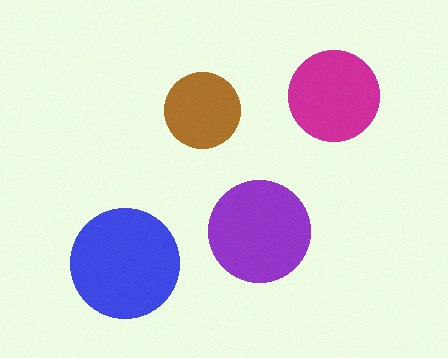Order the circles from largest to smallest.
the blue one, the purple one, the magenta one, the brown one.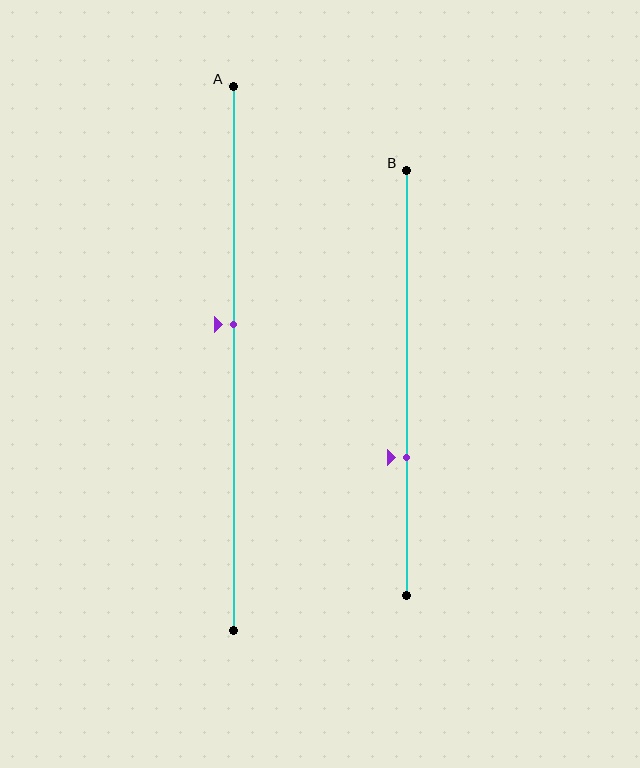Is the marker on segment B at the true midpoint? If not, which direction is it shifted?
No, the marker on segment B is shifted downward by about 18% of the segment length.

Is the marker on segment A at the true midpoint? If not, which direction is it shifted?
No, the marker on segment A is shifted upward by about 6% of the segment length.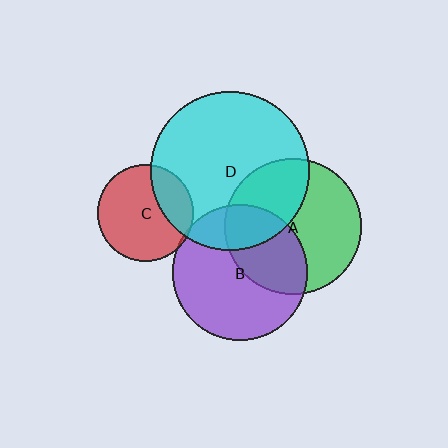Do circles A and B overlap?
Yes.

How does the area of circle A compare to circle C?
Approximately 2.0 times.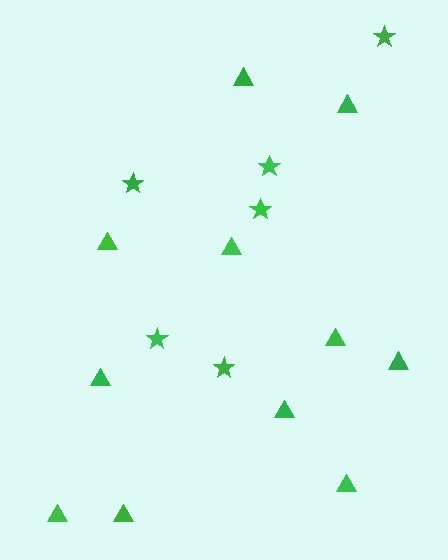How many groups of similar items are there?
There are 2 groups: one group of stars (6) and one group of triangles (11).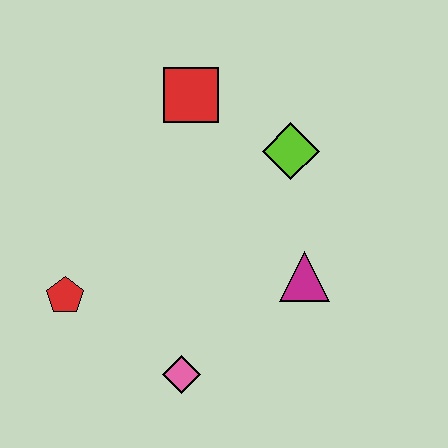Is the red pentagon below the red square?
Yes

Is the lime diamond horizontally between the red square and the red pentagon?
No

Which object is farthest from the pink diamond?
The red square is farthest from the pink diamond.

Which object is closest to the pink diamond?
The red pentagon is closest to the pink diamond.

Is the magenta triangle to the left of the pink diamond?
No